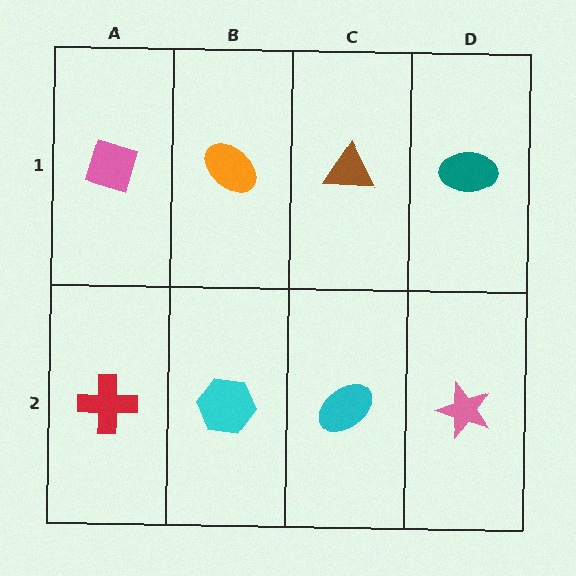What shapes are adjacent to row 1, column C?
A cyan ellipse (row 2, column C), an orange ellipse (row 1, column B), a teal ellipse (row 1, column D).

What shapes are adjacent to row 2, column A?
A pink diamond (row 1, column A), a cyan hexagon (row 2, column B).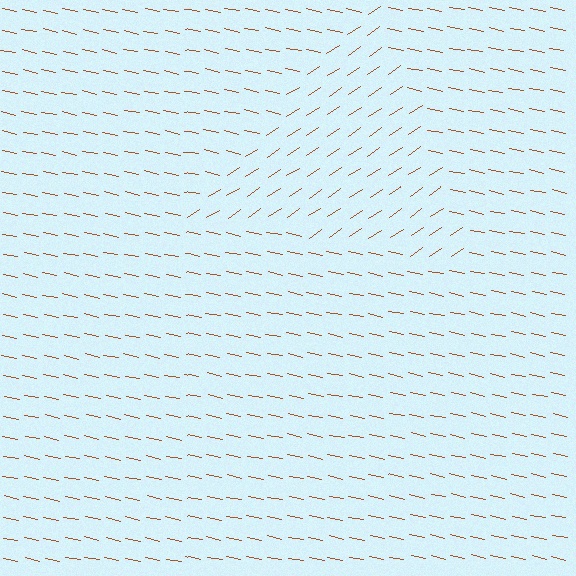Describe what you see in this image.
The image is filled with small brown line segments. A triangle region in the image has lines oriented differently from the surrounding lines, creating a visible texture boundary.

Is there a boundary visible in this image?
Yes, there is a texture boundary formed by a change in line orientation.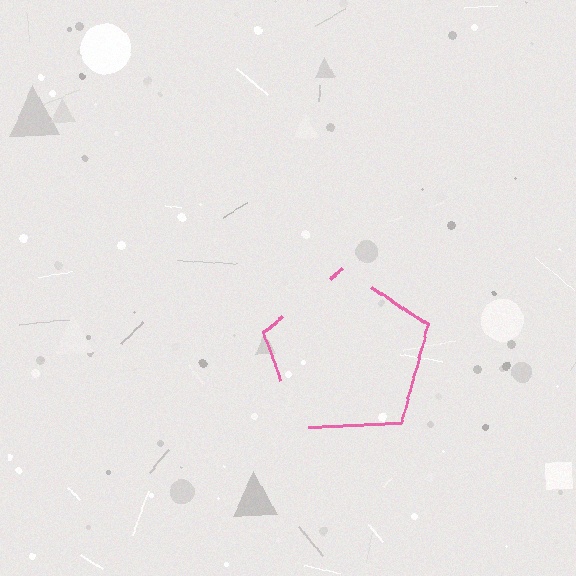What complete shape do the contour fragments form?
The contour fragments form a pentagon.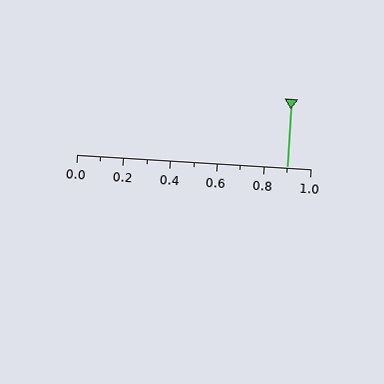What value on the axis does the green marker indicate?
The marker indicates approximately 0.9.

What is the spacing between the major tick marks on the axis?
The major ticks are spaced 0.2 apart.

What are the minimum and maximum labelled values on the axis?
The axis runs from 0.0 to 1.0.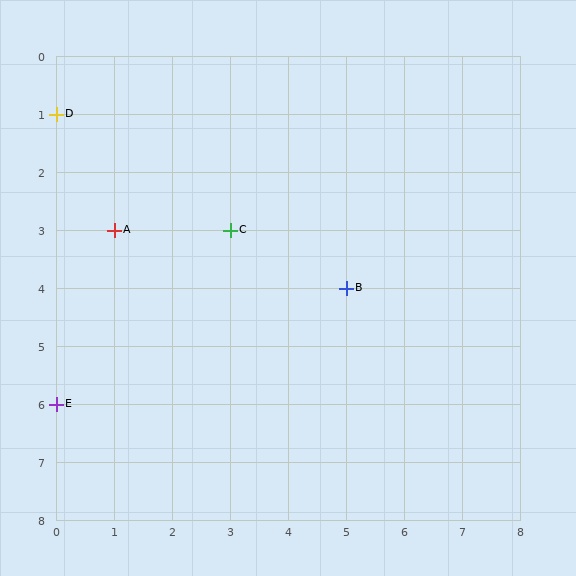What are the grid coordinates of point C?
Point C is at grid coordinates (3, 3).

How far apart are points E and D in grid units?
Points E and D are 5 rows apart.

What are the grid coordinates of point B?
Point B is at grid coordinates (5, 4).